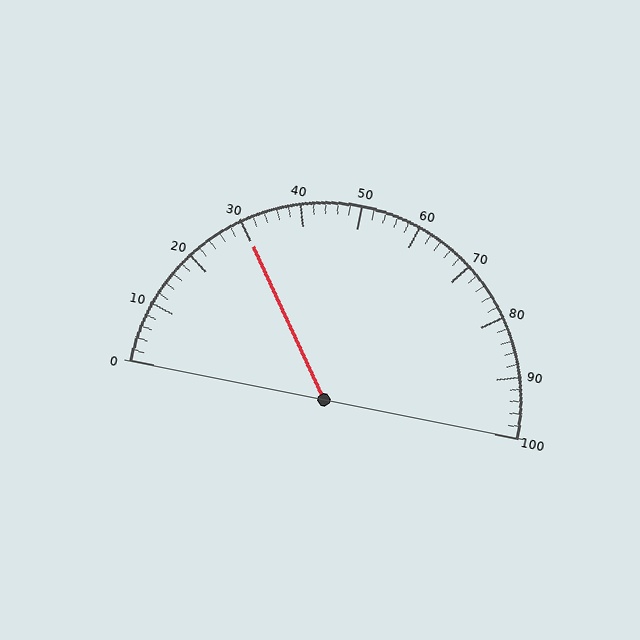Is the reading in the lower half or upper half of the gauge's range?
The reading is in the lower half of the range (0 to 100).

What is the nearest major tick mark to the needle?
The nearest major tick mark is 30.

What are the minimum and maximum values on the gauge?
The gauge ranges from 0 to 100.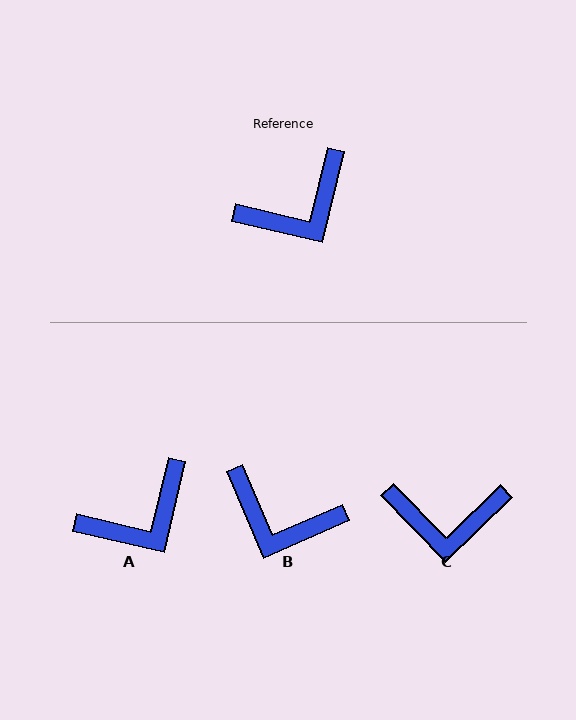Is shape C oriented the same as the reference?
No, it is off by about 32 degrees.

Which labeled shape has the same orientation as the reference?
A.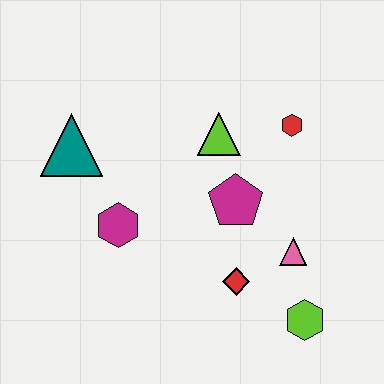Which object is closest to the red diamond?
The pink triangle is closest to the red diamond.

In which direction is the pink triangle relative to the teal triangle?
The pink triangle is to the right of the teal triangle.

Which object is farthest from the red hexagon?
The teal triangle is farthest from the red hexagon.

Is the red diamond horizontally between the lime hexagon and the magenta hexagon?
Yes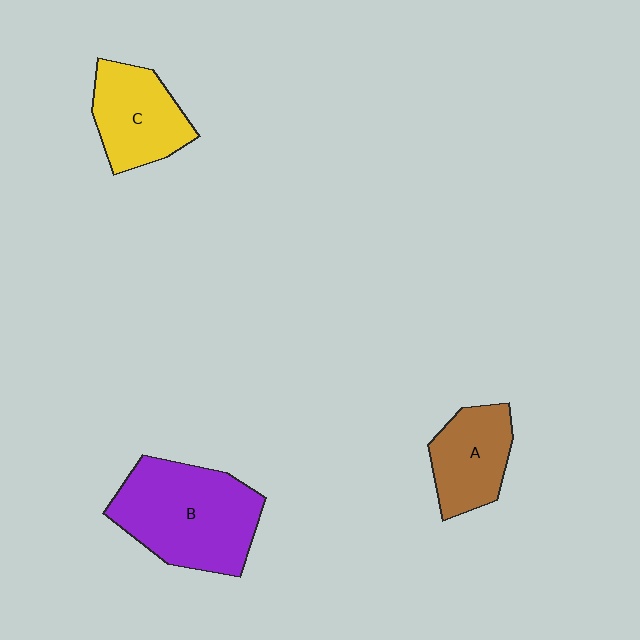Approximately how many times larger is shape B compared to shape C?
Approximately 1.6 times.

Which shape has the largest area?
Shape B (purple).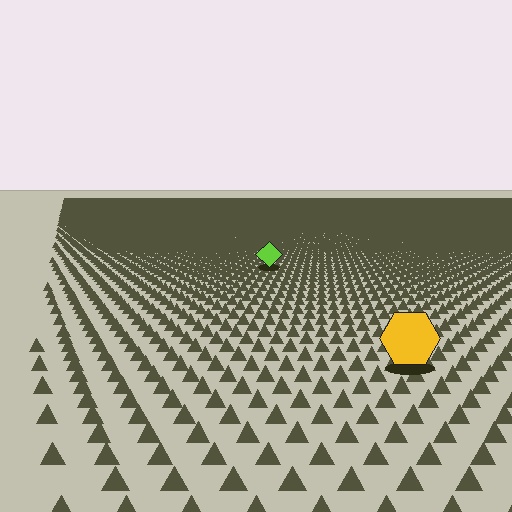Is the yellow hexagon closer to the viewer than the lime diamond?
Yes. The yellow hexagon is closer — you can tell from the texture gradient: the ground texture is coarser near it.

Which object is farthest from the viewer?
The lime diamond is farthest from the viewer. It appears smaller and the ground texture around it is denser.